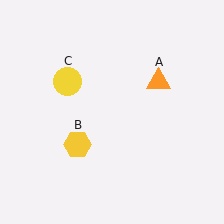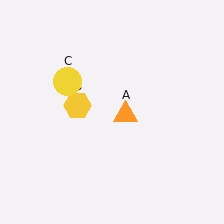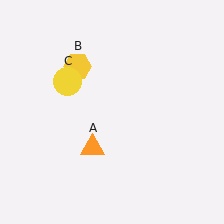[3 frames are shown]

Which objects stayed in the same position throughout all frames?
Yellow circle (object C) remained stationary.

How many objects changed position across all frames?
2 objects changed position: orange triangle (object A), yellow hexagon (object B).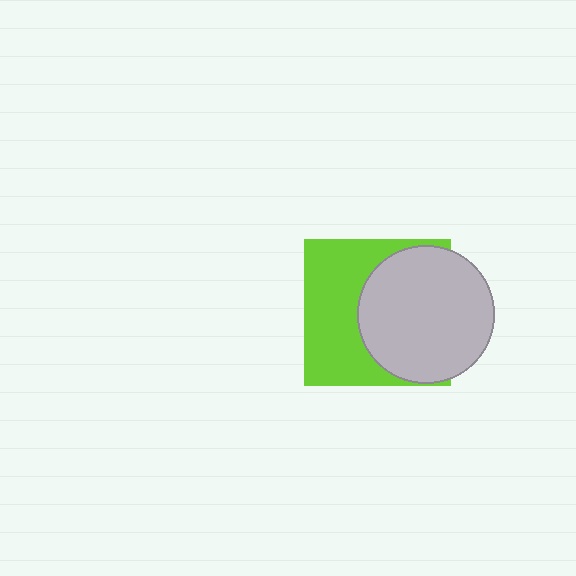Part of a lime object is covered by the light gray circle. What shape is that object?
It is a square.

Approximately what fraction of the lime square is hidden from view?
Roughly 51% of the lime square is hidden behind the light gray circle.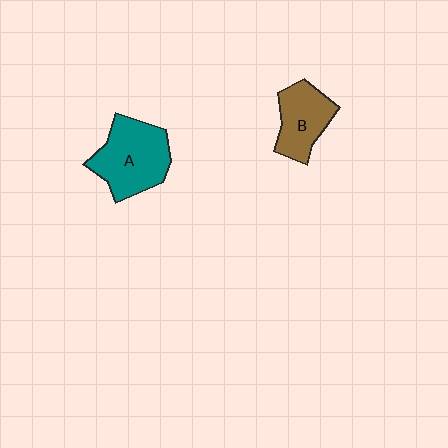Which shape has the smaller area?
Shape B (brown).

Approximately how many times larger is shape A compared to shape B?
Approximately 1.4 times.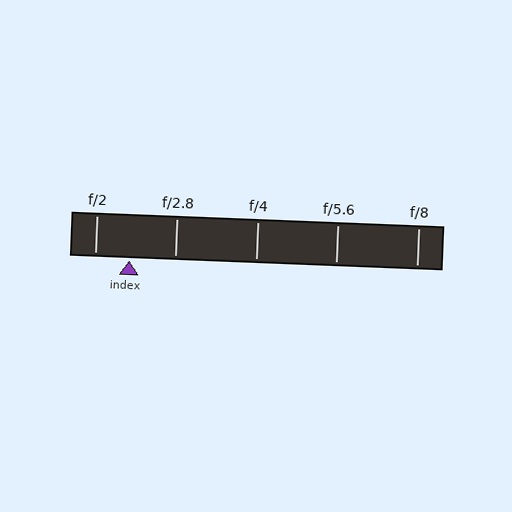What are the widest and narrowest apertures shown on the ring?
The widest aperture shown is f/2 and the narrowest is f/8.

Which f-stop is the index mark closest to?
The index mark is closest to f/2.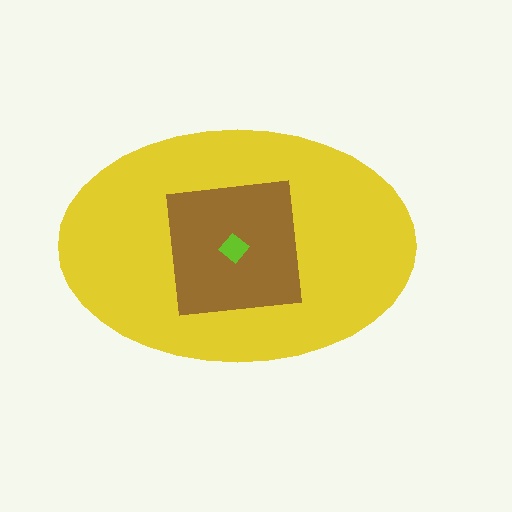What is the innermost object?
The lime diamond.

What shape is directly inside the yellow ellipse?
The brown square.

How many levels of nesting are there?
3.